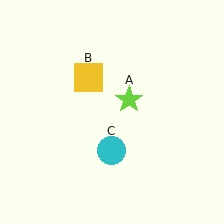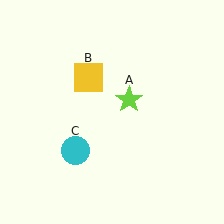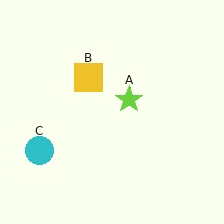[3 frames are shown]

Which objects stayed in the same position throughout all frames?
Lime star (object A) and yellow square (object B) remained stationary.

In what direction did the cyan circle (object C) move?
The cyan circle (object C) moved left.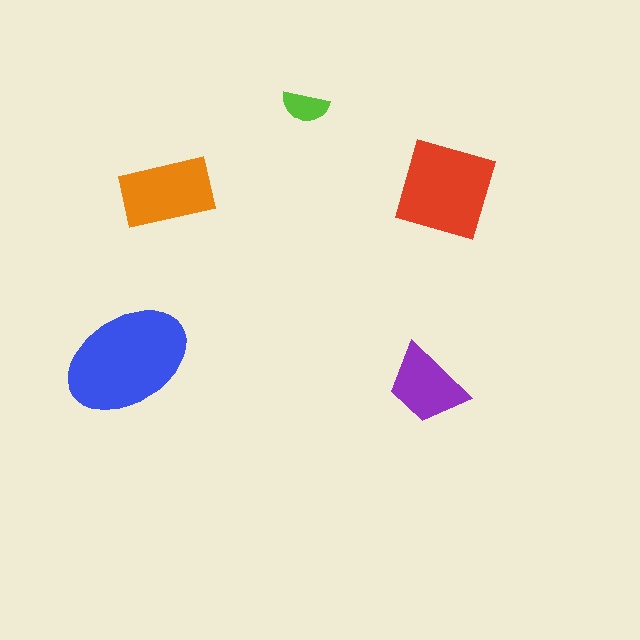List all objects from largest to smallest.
The blue ellipse, the red diamond, the orange rectangle, the purple trapezoid, the lime semicircle.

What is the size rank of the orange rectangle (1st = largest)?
3rd.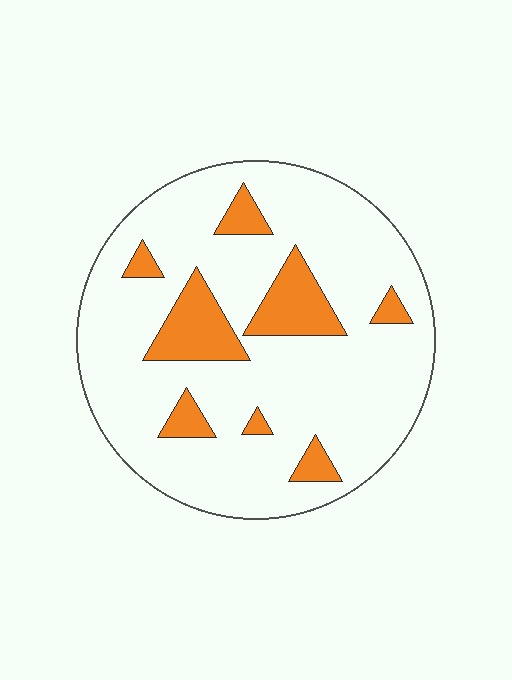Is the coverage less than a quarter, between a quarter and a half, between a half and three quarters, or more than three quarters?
Less than a quarter.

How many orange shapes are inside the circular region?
8.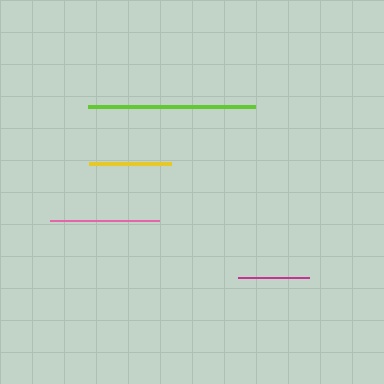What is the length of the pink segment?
The pink segment is approximately 108 pixels long.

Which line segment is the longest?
The lime line is the longest at approximately 166 pixels.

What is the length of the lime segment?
The lime segment is approximately 166 pixels long.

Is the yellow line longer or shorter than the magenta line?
The yellow line is longer than the magenta line.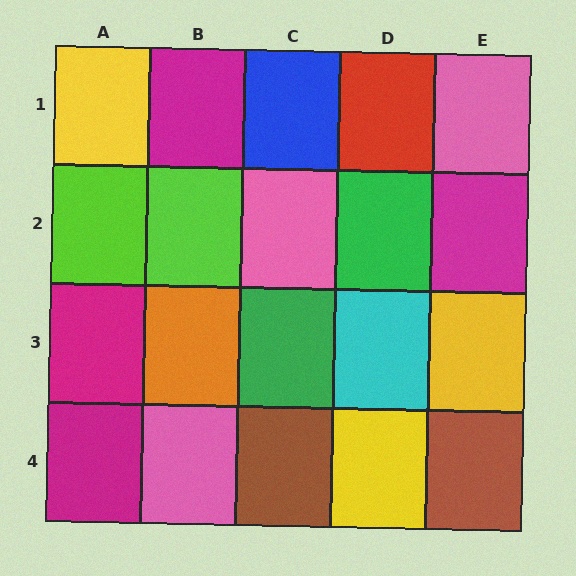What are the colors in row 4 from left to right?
Magenta, pink, brown, yellow, brown.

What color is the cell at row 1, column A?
Yellow.